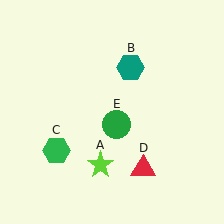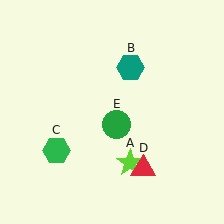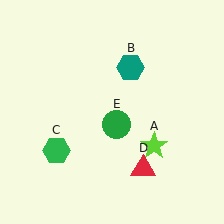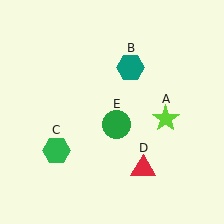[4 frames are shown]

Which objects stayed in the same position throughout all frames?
Teal hexagon (object B) and green hexagon (object C) and red triangle (object D) and green circle (object E) remained stationary.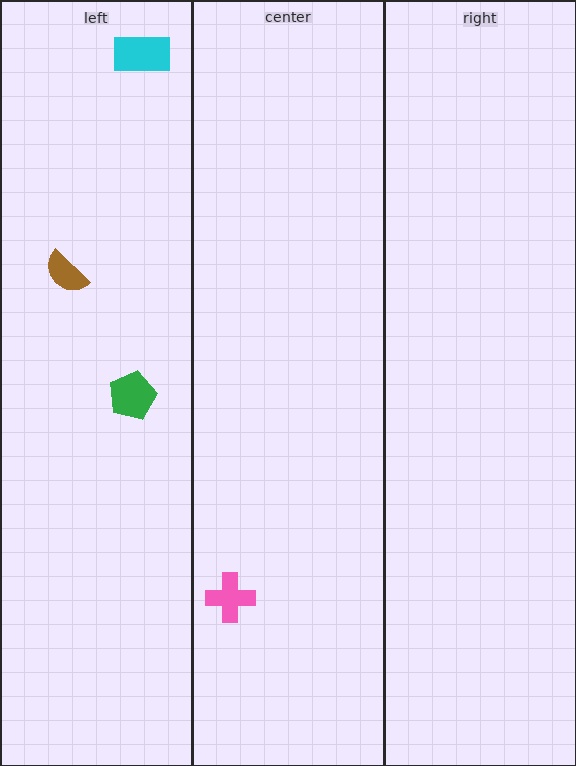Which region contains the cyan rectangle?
The left region.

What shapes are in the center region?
The pink cross.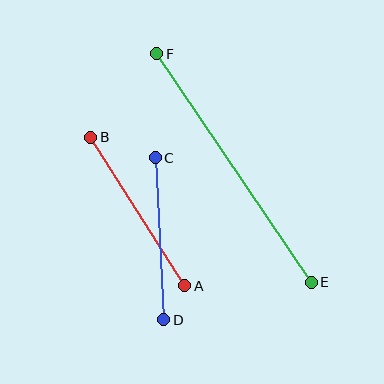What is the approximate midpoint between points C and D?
The midpoint is at approximately (159, 239) pixels.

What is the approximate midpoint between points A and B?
The midpoint is at approximately (138, 211) pixels.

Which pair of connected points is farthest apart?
Points E and F are farthest apart.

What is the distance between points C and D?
The distance is approximately 162 pixels.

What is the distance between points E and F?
The distance is approximately 276 pixels.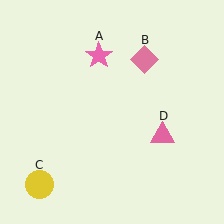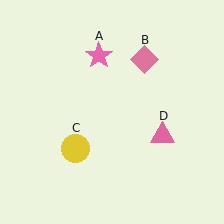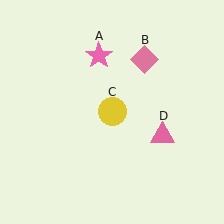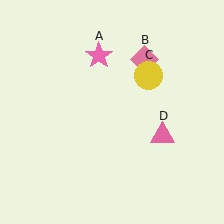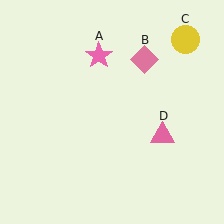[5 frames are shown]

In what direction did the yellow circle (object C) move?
The yellow circle (object C) moved up and to the right.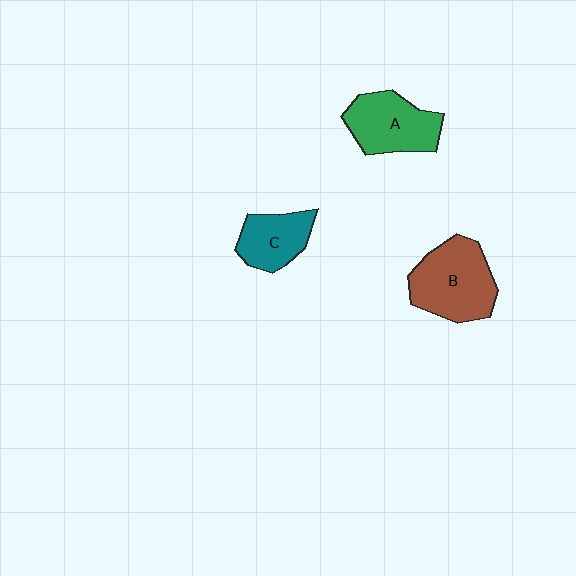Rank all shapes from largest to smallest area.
From largest to smallest: B (brown), A (green), C (teal).